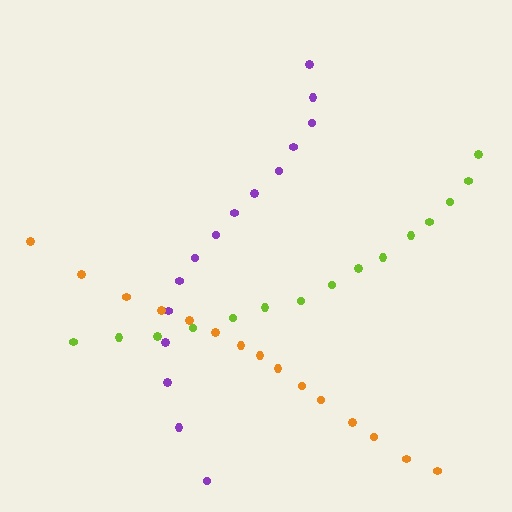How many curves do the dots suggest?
There are 3 distinct paths.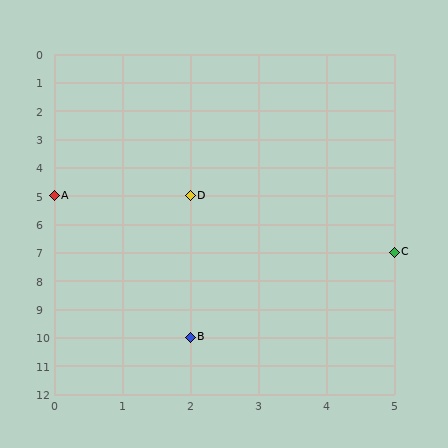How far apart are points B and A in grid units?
Points B and A are 2 columns and 5 rows apart (about 5.4 grid units diagonally).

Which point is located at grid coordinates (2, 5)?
Point D is at (2, 5).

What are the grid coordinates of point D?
Point D is at grid coordinates (2, 5).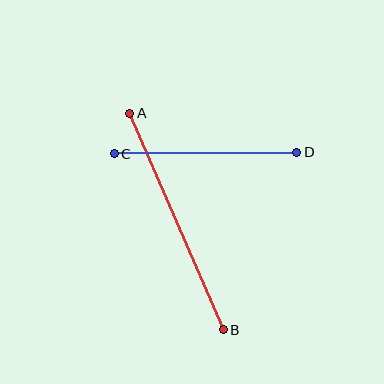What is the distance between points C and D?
The distance is approximately 183 pixels.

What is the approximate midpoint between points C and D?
The midpoint is at approximately (205, 153) pixels.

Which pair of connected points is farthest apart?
Points A and B are farthest apart.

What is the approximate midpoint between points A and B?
The midpoint is at approximately (177, 221) pixels.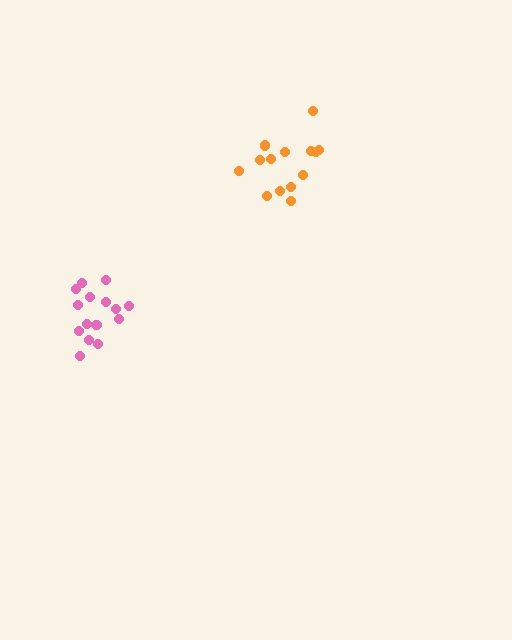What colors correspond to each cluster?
The clusters are colored: pink, orange.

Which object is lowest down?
The pink cluster is bottommost.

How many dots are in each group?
Group 1: 16 dots, Group 2: 14 dots (30 total).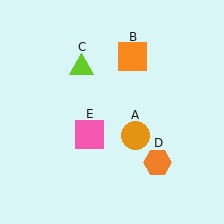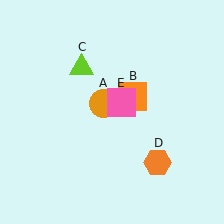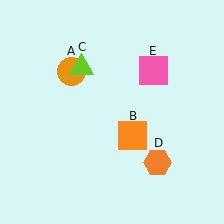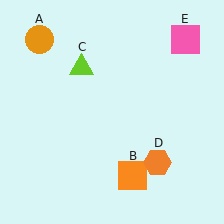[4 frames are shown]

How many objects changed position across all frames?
3 objects changed position: orange circle (object A), orange square (object B), pink square (object E).